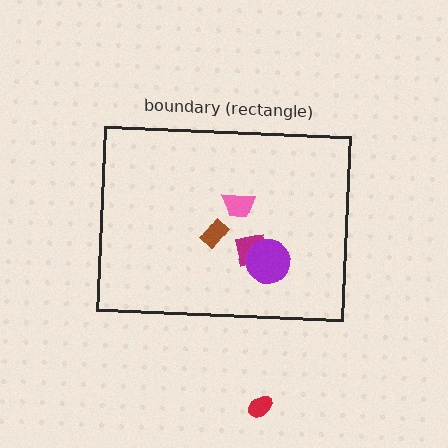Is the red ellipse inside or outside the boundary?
Outside.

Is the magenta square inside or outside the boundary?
Inside.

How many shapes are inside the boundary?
4 inside, 1 outside.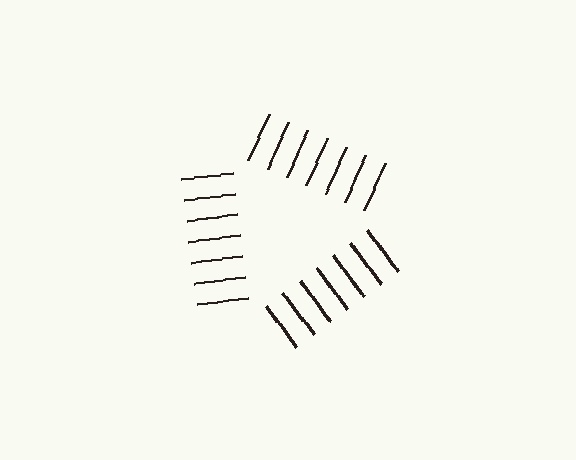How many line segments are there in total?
21 — 7 along each of the 3 edges.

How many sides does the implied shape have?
3 sides — the line-ends trace a triangle.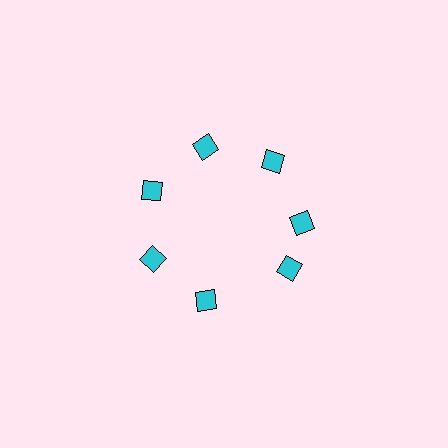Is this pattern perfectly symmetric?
No. The 7 cyan diamonds are arranged in a ring, but one element near the 5 o'clock position is rotated out of alignment along the ring, breaking the 7-fold rotational symmetry.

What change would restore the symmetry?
The symmetry would be restored by rotating it back into even spacing with its neighbors so that all 7 diamonds sit at equal angles and equal distance from the center.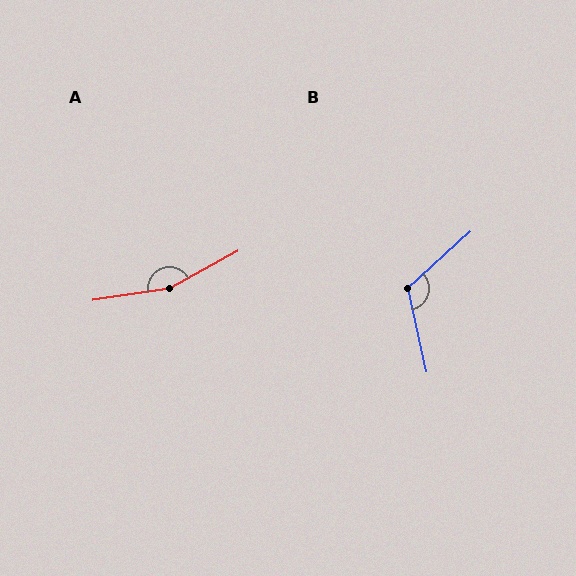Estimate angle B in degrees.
Approximately 120 degrees.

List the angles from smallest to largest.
B (120°), A (160°).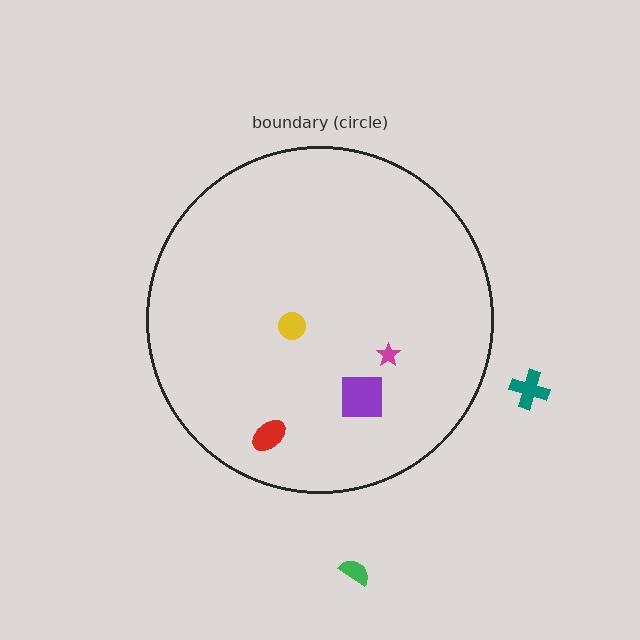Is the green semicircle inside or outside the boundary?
Outside.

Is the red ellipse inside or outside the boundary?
Inside.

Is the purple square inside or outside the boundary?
Inside.